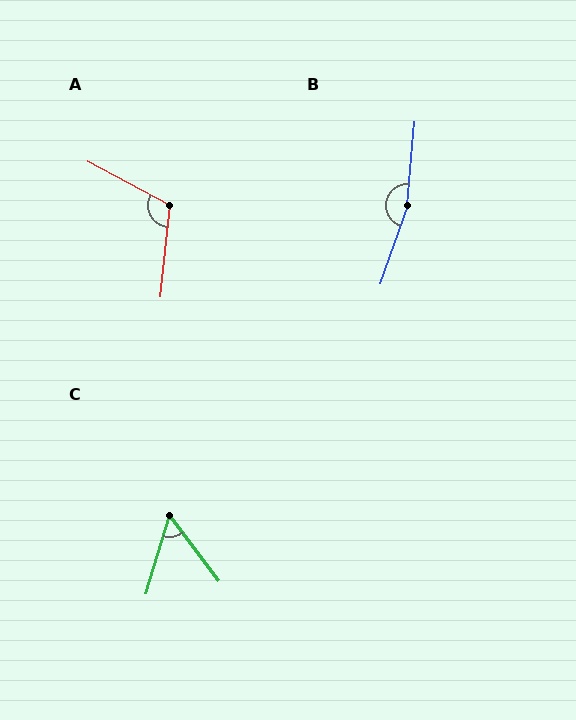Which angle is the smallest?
C, at approximately 54 degrees.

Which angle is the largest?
B, at approximately 166 degrees.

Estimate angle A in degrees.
Approximately 112 degrees.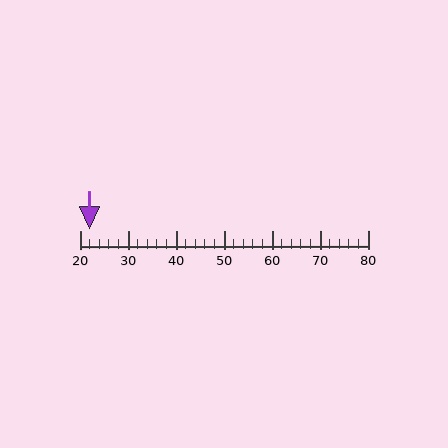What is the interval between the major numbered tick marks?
The major tick marks are spaced 10 units apart.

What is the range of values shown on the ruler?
The ruler shows values from 20 to 80.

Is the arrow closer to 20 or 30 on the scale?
The arrow is closer to 20.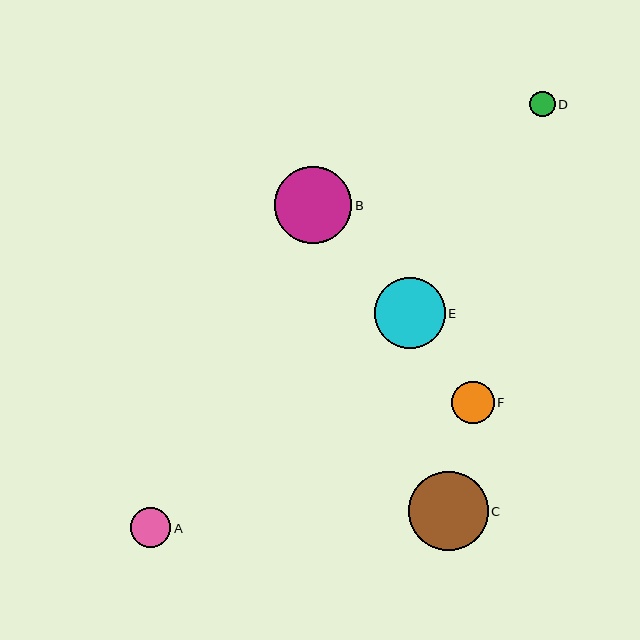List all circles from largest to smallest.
From largest to smallest: C, B, E, F, A, D.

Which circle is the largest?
Circle C is the largest with a size of approximately 79 pixels.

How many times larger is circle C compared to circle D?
Circle C is approximately 3.1 times the size of circle D.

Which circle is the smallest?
Circle D is the smallest with a size of approximately 26 pixels.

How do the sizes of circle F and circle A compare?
Circle F and circle A are approximately the same size.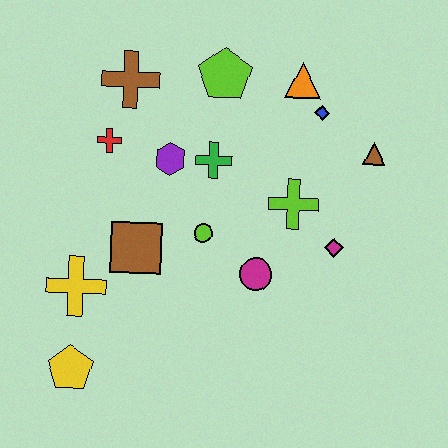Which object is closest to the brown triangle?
The blue diamond is closest to the brown triangle.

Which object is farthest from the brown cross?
The yellow pentagon is farthest from the brown cross.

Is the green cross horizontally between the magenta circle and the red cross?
Yes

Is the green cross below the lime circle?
No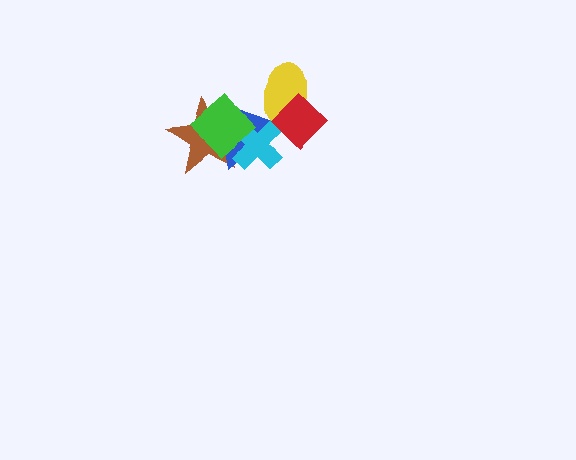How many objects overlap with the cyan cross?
4 objects overlap with the cyan cross.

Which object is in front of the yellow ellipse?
The red diamond is in front of the yellow ellipse.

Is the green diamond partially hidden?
No, no other shape covers it.